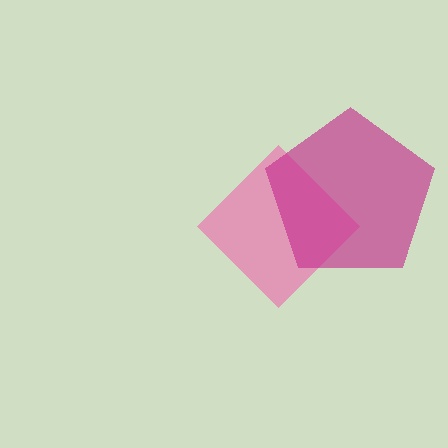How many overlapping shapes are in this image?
There are 2 overlapping shapes in the image.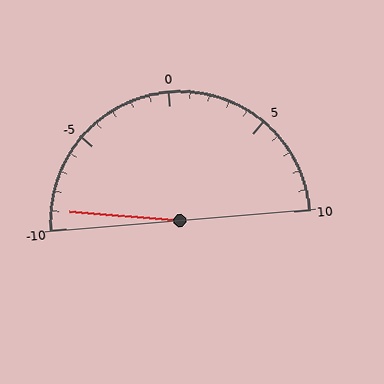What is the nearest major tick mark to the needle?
The nearest major tick mark is -10.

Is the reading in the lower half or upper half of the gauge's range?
The reading is in the lower half of the range (-10 to 10).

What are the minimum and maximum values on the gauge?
The gauge ranges from -10 to 10.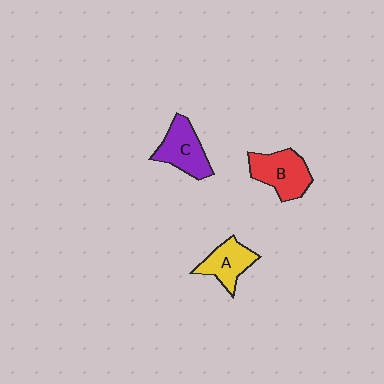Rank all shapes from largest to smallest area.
From largest to smallest: B (red), C (purple), A (yellow).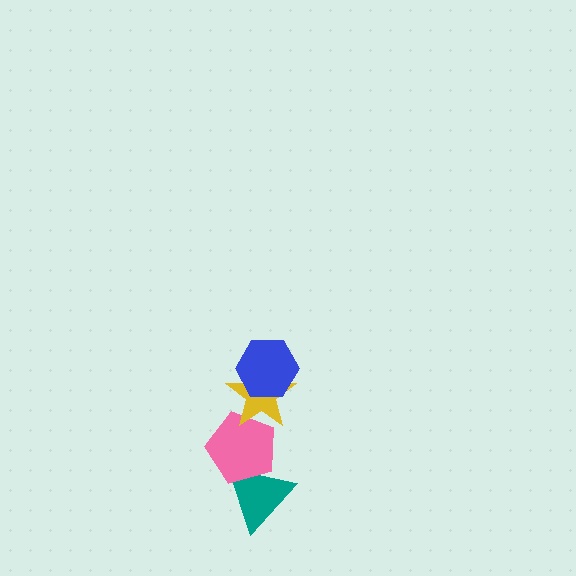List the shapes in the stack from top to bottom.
From top to bottom: the blue hexagon, the yellow star, the pink pentagon, the teal triangle.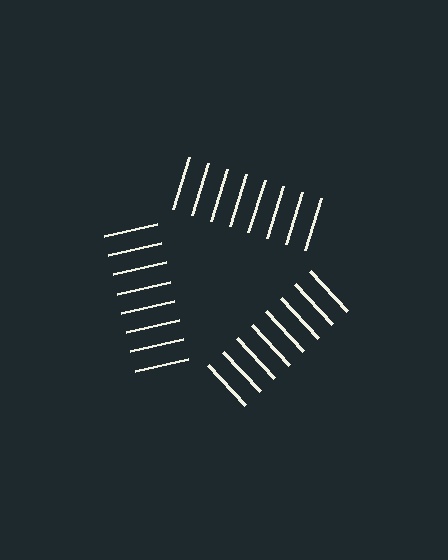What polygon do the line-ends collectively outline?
An illusory triangle — the line segments terminate on its edges but no continuous stroke is drawn.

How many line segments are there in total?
24 — 8 along each of the 3 edges.